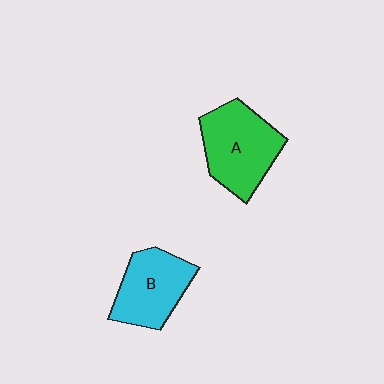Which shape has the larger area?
Shape A (green).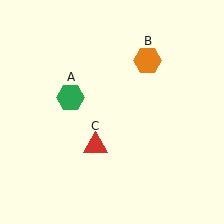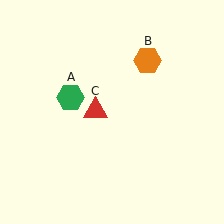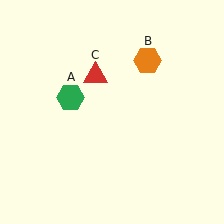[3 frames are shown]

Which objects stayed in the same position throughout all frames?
Green hexagon (object A) and orange hexagon (object B) remained stationary.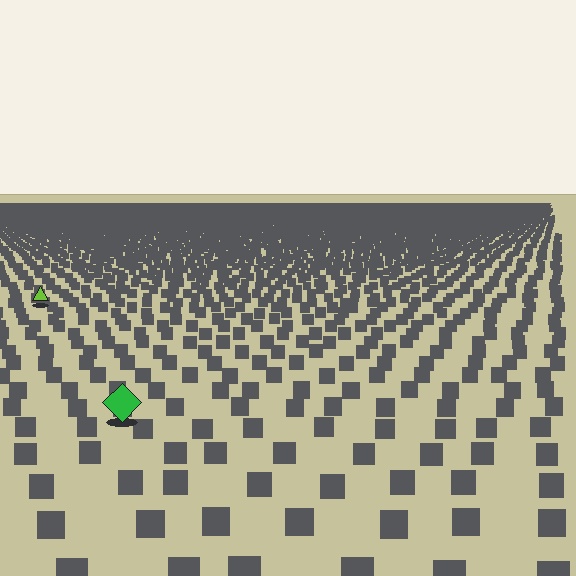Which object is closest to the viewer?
The green diamond is closest. The texture marks near it are larger and more spread out.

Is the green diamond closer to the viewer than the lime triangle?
Yes. The green diamond is closer — you can tell from the texture gradient: the ground texture is coarser near it.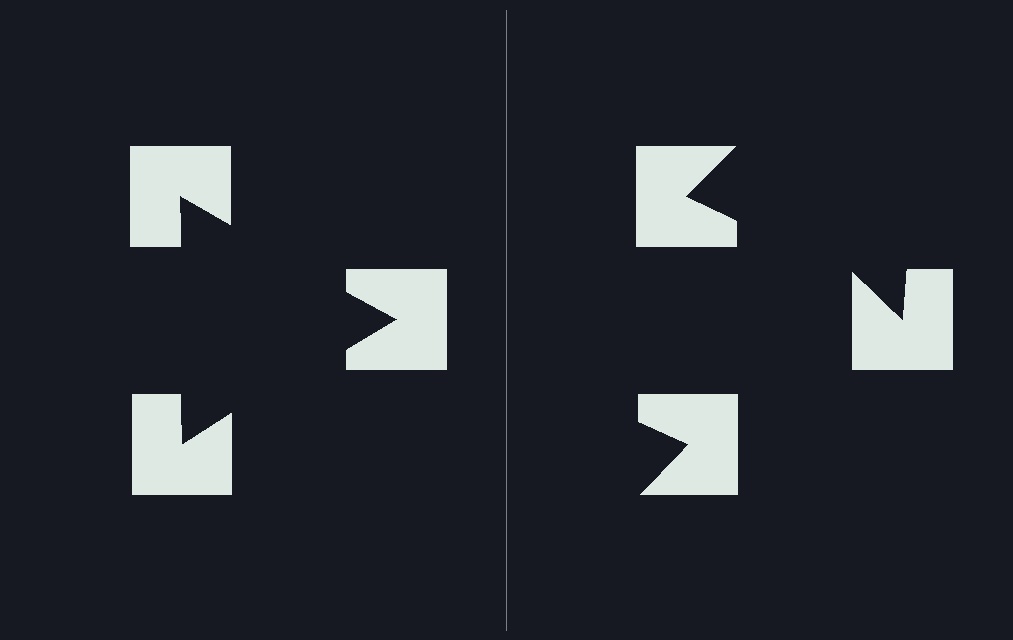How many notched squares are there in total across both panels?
6 — 3 on each side.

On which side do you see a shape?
An illusory triangle appears on the left side. On the right side the wedge cuts are rotated, so no coherent shape forms.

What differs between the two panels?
The notched squares are positioned identically on both sides; only the wedge orientations differ. On the left they align to a triangle; on the right they are misaligned.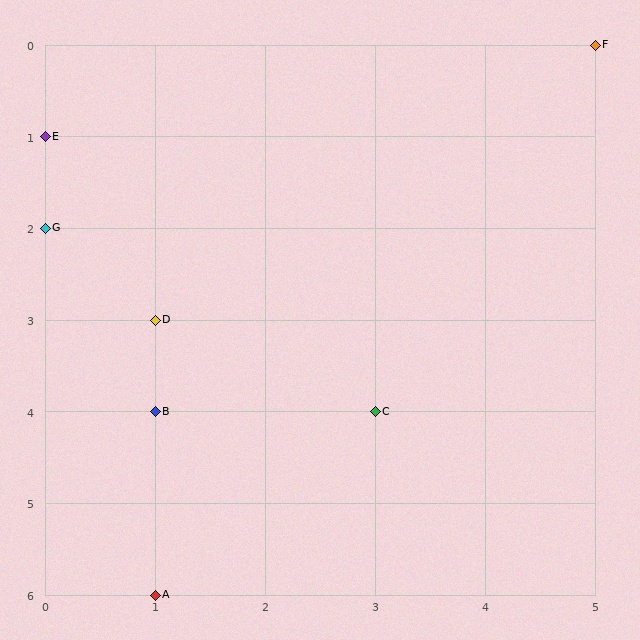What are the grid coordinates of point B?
Point B is at grid coordinates (1, 4).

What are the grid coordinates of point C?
Point C is at grid coordinates (3, 4).